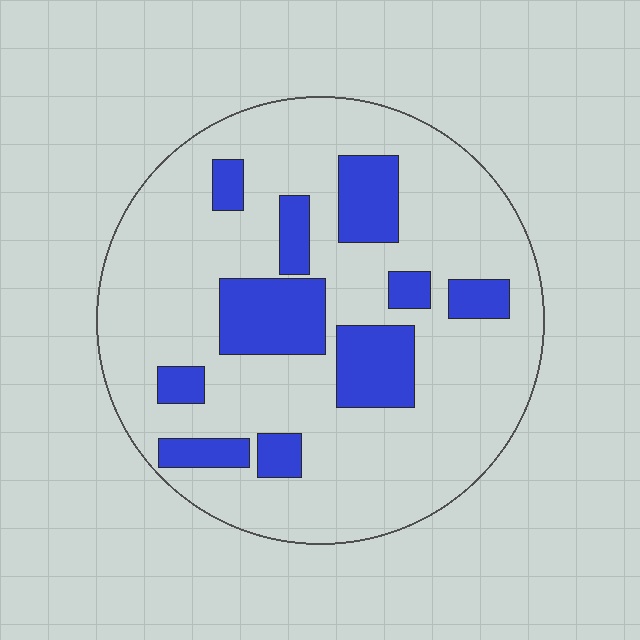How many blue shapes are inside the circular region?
10.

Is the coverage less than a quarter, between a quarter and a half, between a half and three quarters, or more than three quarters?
Less than a quarter.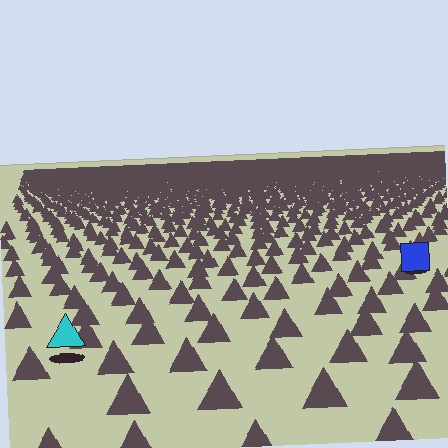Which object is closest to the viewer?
The cyan triangle is closest. The texture marks near it are larger and more spread out.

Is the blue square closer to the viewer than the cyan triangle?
No. The cyan triangle is closer — you can tell from the texture gradient: the ground texture is coarser near it.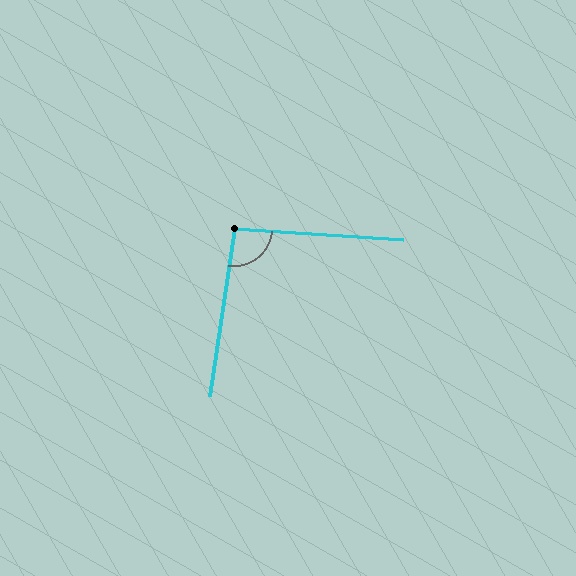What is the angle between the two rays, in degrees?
Approximately 95 degrees.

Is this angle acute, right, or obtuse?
It is approximately a right angle.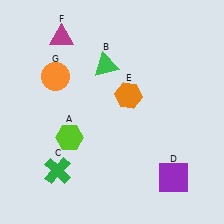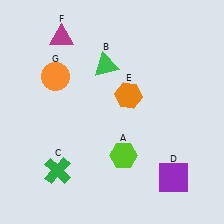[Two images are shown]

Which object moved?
The lime hexagon (A) moved right.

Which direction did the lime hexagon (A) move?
The lime hexagon (A) moved right.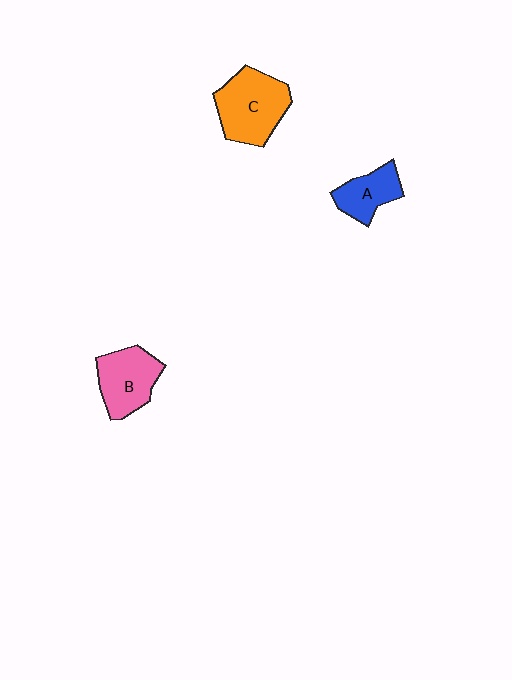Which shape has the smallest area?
Shape A (blue).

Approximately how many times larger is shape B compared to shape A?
Approximately 1.3 times.